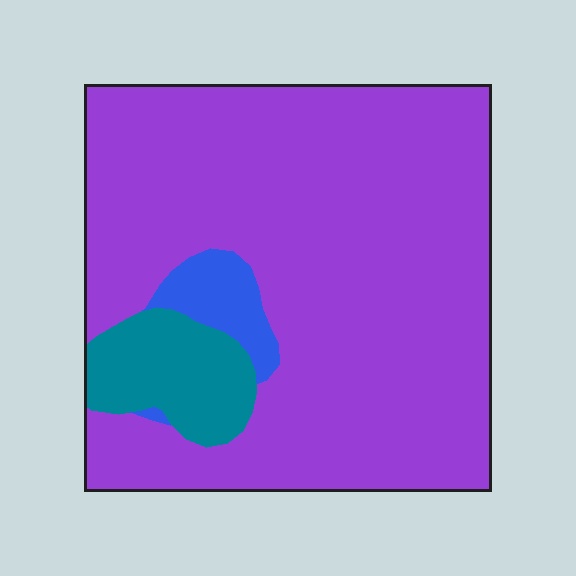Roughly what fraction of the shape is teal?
Teal covers 10% of the shape.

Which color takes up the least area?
Blue, at roughly 5%.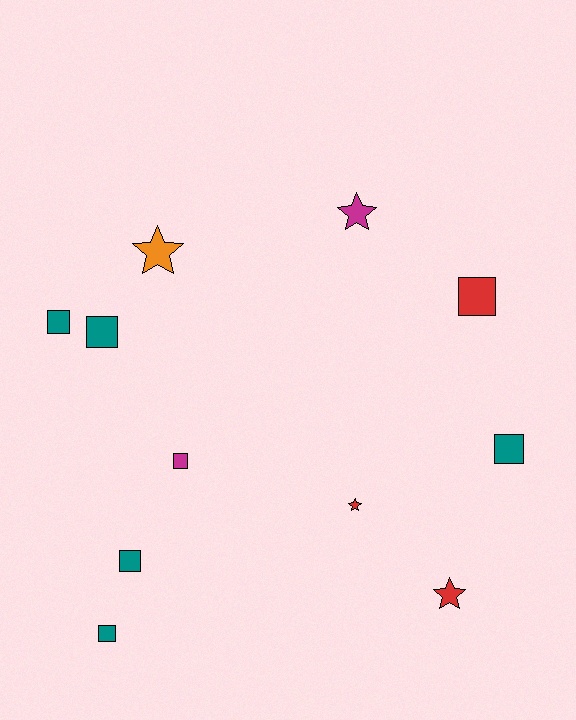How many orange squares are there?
There are no orange squares.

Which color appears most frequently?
Teal, with 5 objects.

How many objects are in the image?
There are 11 objects.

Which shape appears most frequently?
Square, with 7 objects.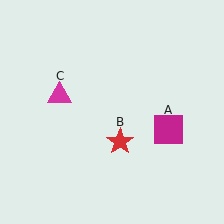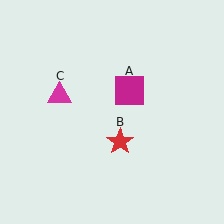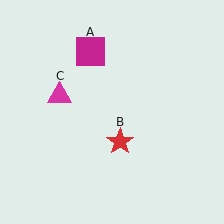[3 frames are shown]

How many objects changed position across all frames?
1 object changed position: magenta square (object A).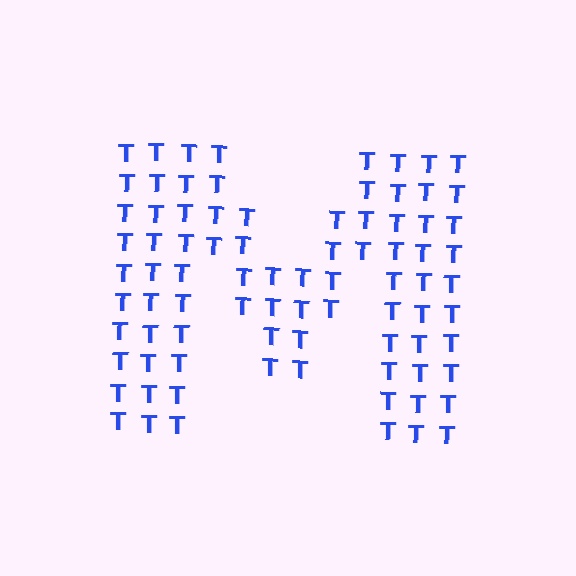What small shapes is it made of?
It is made of small letter T's.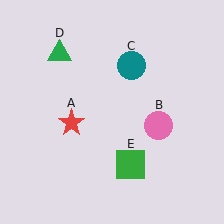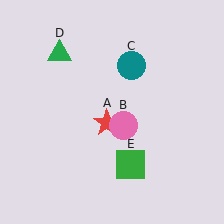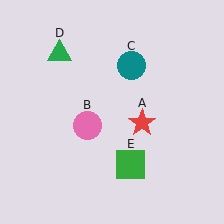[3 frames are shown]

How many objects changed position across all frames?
2 objects changed position: red star (object A), pink circle (object B).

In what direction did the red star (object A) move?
The red star (object A) moved right.